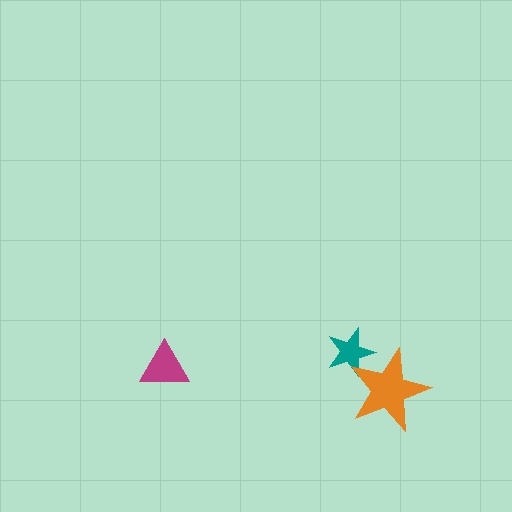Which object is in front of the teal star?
The orange star is in front of the teal star.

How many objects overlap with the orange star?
1 object overlaps with the orange star.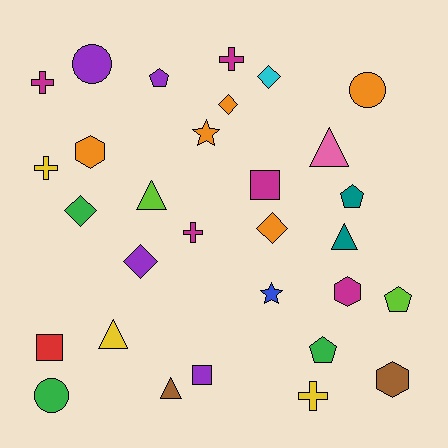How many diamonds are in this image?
There are 5 diamonds.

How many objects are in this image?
There are 30 objects.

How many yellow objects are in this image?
There are 3 yellow objects.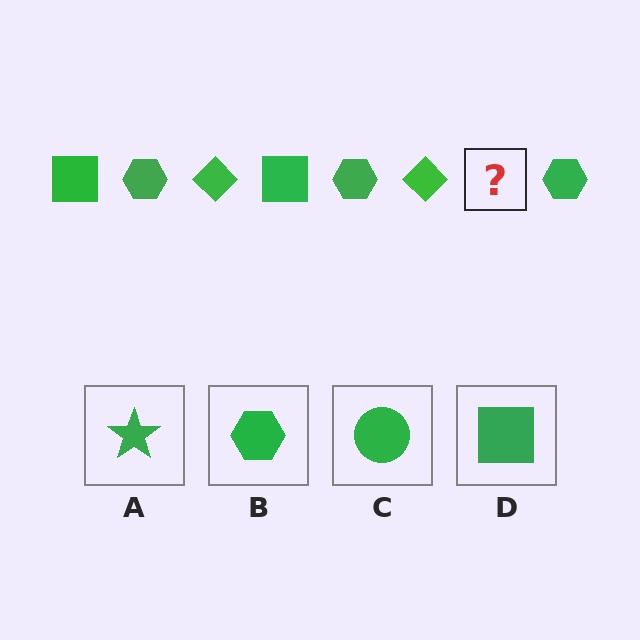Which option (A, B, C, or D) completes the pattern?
D.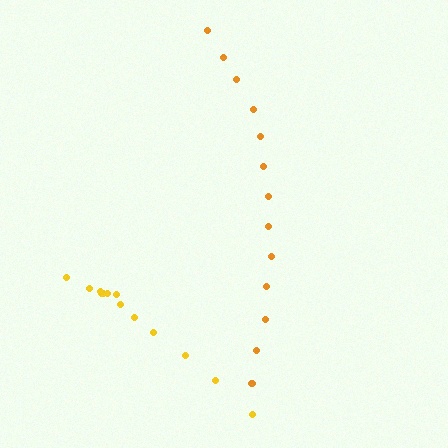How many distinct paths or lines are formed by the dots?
There are 2 distinct paths.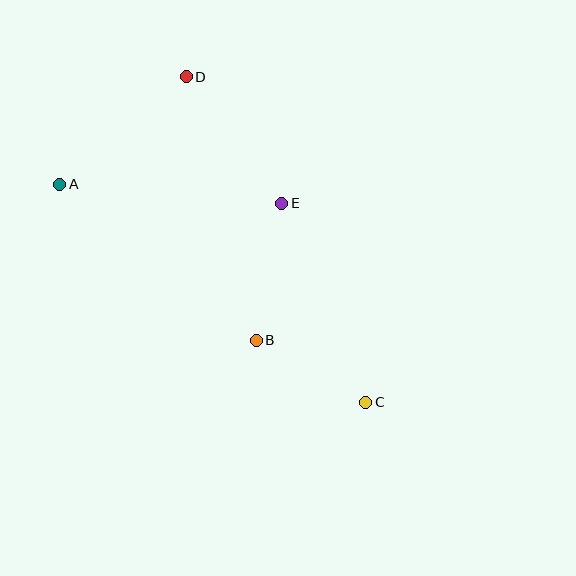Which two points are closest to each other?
Points B and C are closest to each other.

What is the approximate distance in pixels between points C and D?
The distance between C and D is approximately 372 pixels.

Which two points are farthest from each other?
Points A and C are farthest from each other.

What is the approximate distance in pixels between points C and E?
The distance between C and E is approximately 216 pixels.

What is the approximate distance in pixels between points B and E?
The distance between B and E is approximately 139 pixels.